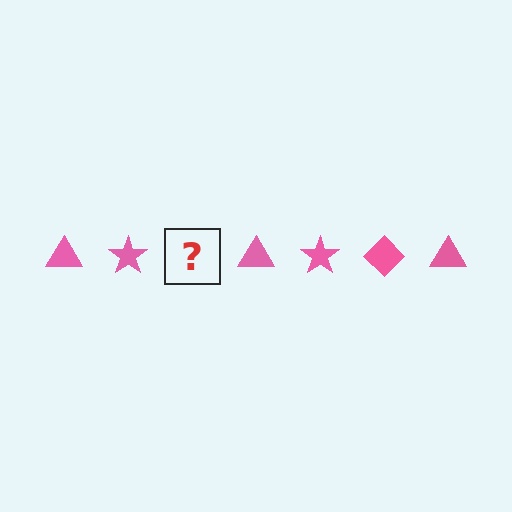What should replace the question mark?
The question mark should be replaced with a pink diamond.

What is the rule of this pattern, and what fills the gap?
The rule is that the pattern cycles through triangle, star, diamond shapes in pink. The gap should be filled with a pink diamond.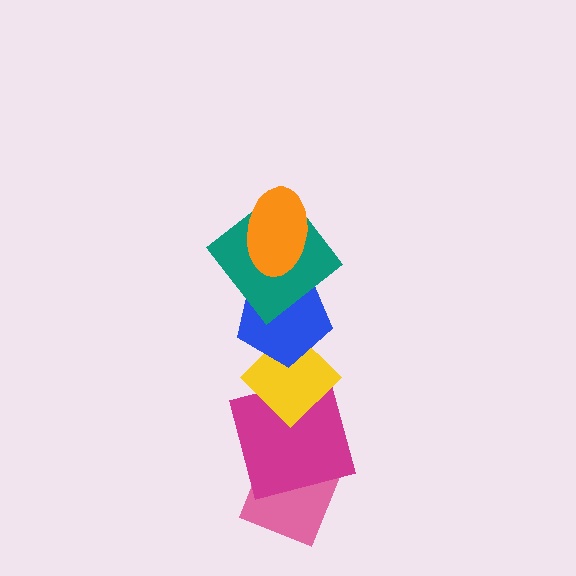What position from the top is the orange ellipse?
The orange ellipse is 1st from the top.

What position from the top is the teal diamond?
The teal diamond is 2nd from the top.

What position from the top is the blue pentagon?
The blue pentagon is 3rd from the top.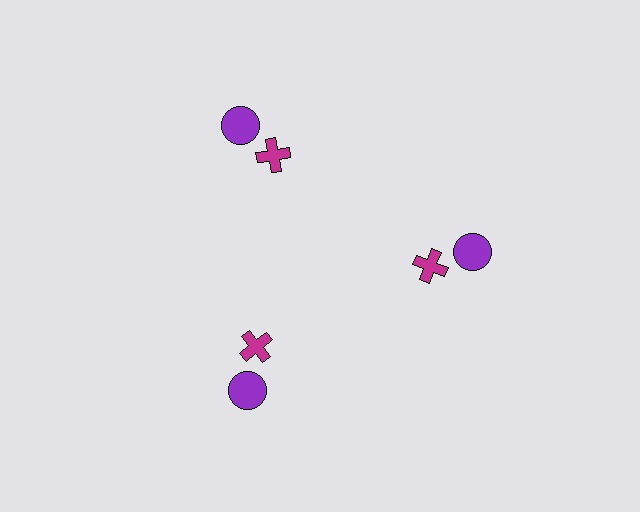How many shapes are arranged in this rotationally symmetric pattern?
There are 6 shapes, arranged in 3 groups of 2.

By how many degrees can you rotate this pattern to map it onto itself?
The pattern maps onto itself every 120 degrees of rotation.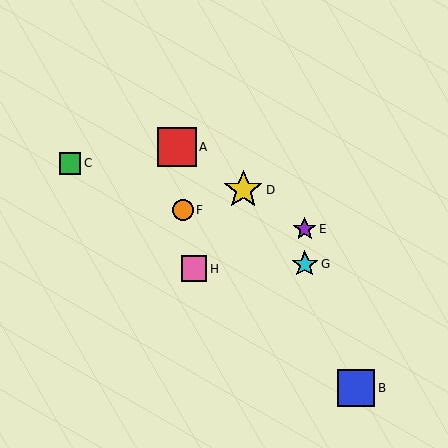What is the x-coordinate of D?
Object D is at x≈243.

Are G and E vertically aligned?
Yes, both are at x≈305.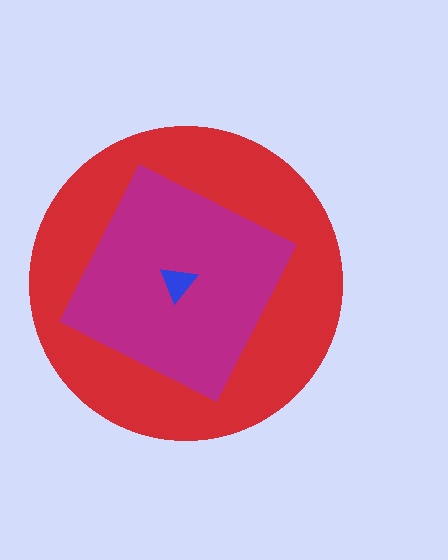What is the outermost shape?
The red circle.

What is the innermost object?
The blue triangle.